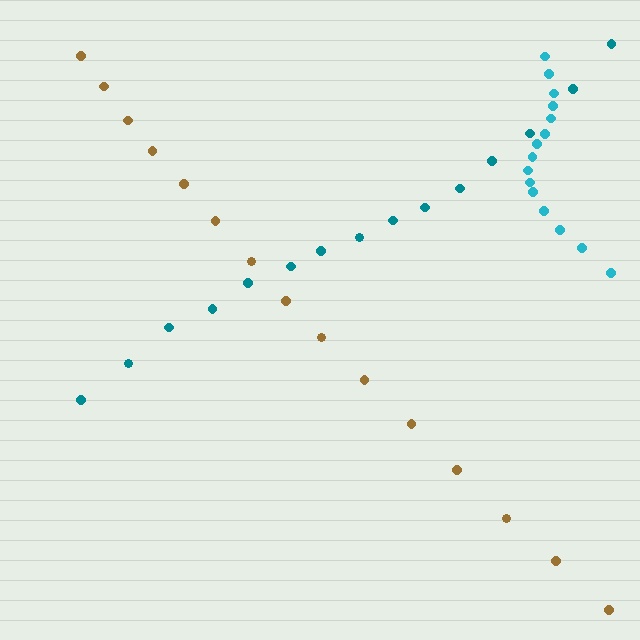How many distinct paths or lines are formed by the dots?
There are 3 distinct paths.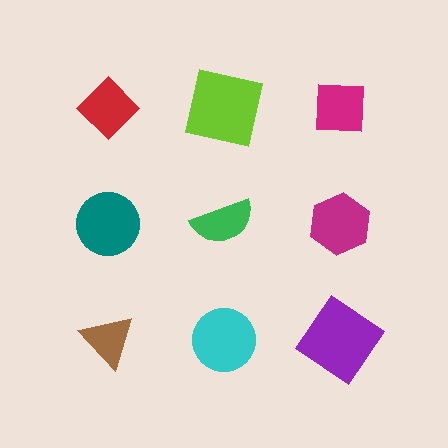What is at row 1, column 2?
A lime square.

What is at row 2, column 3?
A magenta hexagon.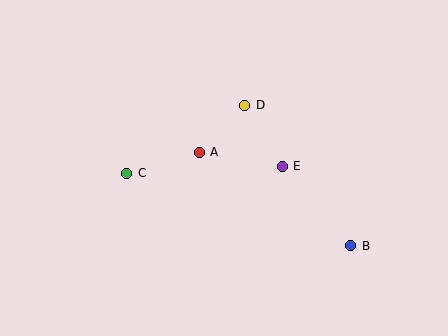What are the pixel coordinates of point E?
Point E is at (282, 166).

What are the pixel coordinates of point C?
Point C is at (127, 173).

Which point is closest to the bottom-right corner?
Point B is closest to the bottom-right corner.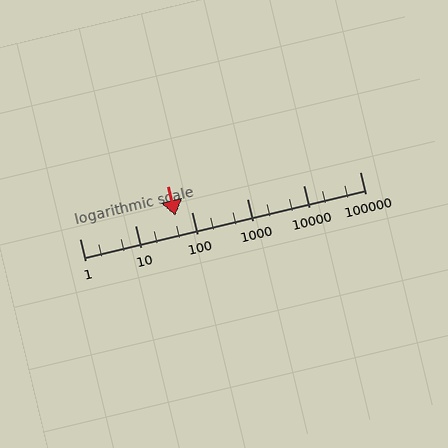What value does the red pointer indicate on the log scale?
The pointer indicates approximately 51.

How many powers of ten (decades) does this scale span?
The scale spans 5 decades, from 1 to 100000.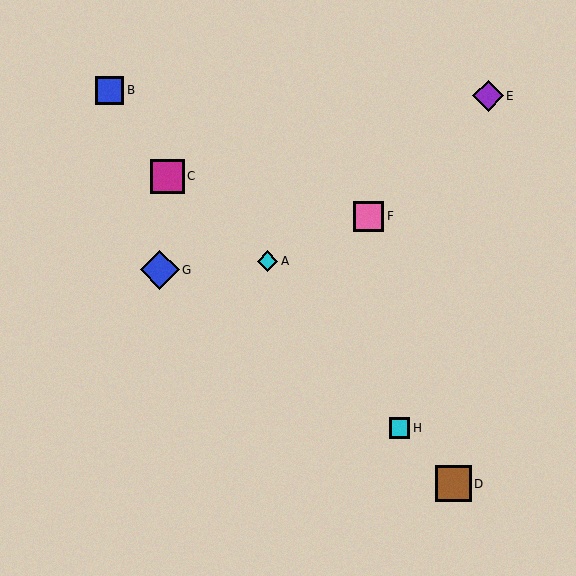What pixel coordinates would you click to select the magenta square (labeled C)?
Click at (167, 176) to select the magenta square C.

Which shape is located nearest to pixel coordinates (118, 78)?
The blue square (labeled B) at (110, 90) is nearest to that location.